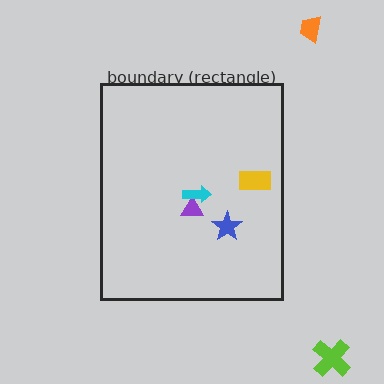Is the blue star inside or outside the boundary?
Inside.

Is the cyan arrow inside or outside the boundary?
Inside.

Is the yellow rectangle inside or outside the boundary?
Inside.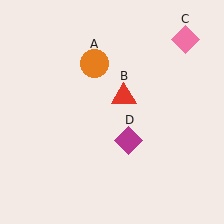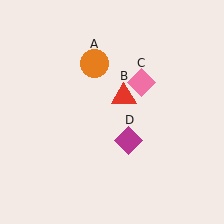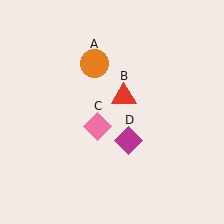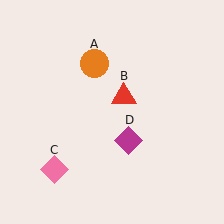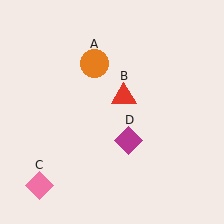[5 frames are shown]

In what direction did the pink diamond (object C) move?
The pink diamond (object C) moved down and to the left.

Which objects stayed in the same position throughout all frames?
Orange circle (object A) and red triangle (object B) and magenta diamond (object D) remained stationary.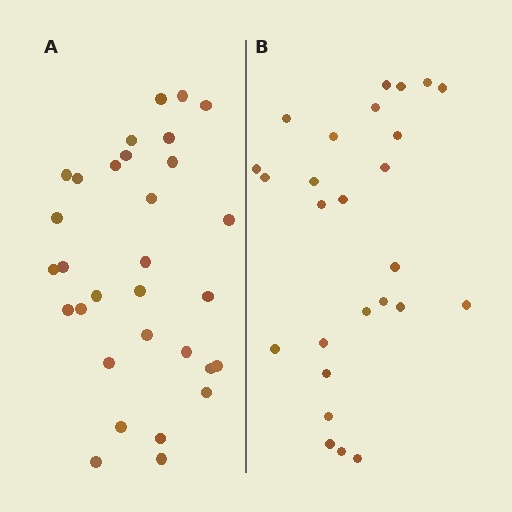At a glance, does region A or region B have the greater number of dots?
Region A (the left region) has more dots.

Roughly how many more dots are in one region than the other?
Region A has about 5 more dots than region B.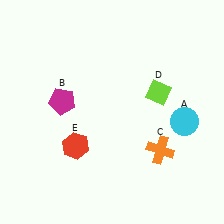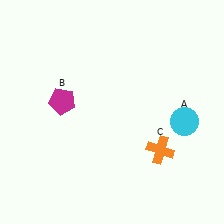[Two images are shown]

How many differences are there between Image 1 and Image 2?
There are 2 differences between the two images.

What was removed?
The lime diamond (D), the red hexagon (E) were removed in Image 2.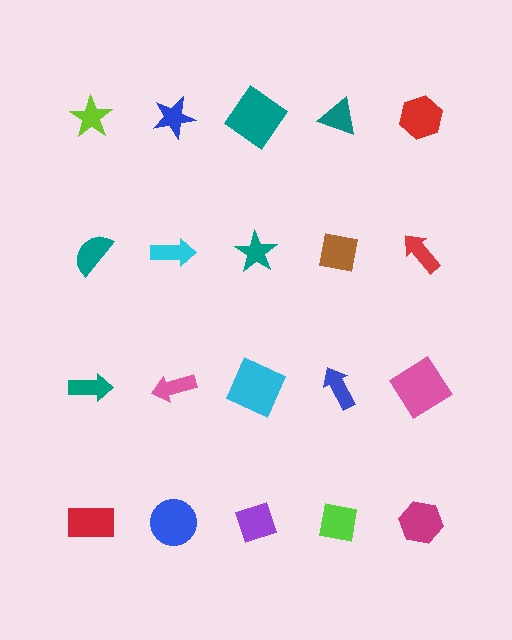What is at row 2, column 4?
A brown square.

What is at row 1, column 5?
A red hexagon.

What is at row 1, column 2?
A blue star.